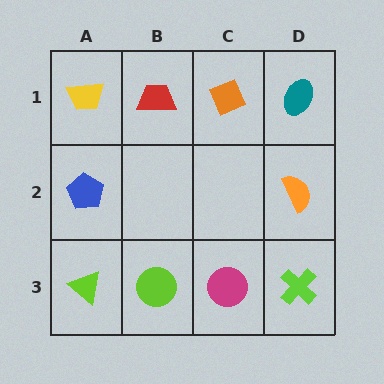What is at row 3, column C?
A magenta circle.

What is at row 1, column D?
A teal ellipse.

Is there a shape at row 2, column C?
No, that cell is empty.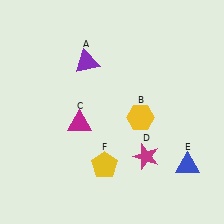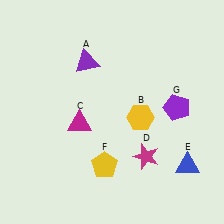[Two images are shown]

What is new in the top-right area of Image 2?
A purple pentagon (G) was added in the top-right area of Image 2.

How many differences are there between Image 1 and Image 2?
There is 1 difference between the two images.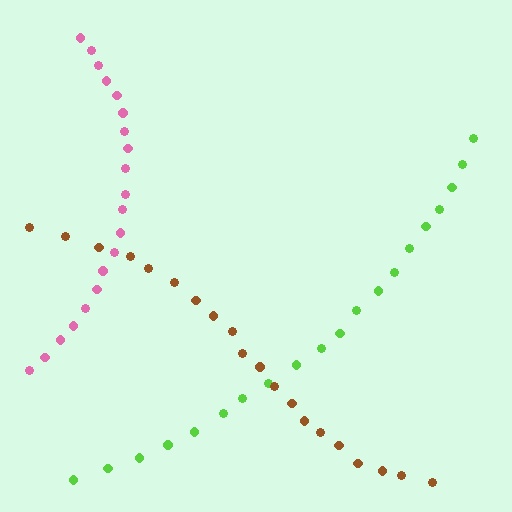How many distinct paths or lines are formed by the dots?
There are 3 distinct paths.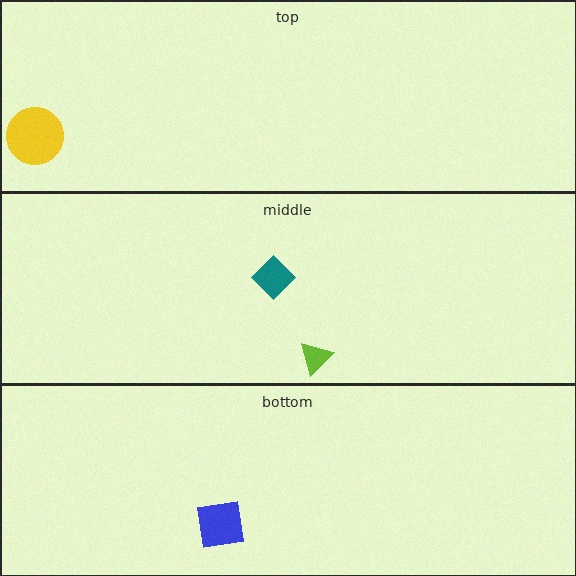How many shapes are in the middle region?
2.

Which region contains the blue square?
The bottom region.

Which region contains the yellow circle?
The top region.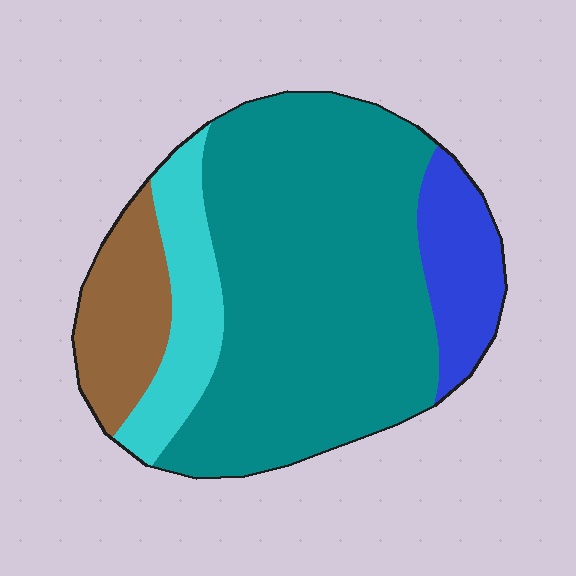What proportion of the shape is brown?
Brown takes up about one eighth (1/8) of the shape.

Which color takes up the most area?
Teal, at roughly 60%.